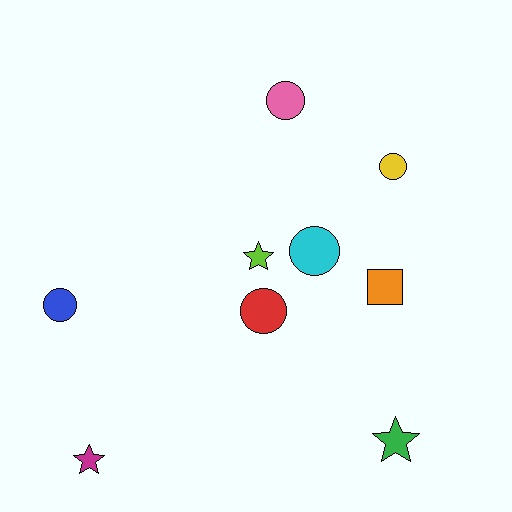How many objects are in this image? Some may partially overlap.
There are 9 objects.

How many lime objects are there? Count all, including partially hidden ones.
There is 1 lime object.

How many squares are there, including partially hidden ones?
There is 1 square.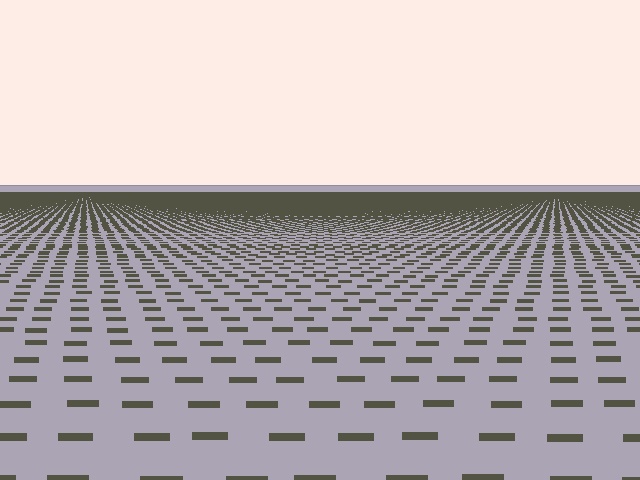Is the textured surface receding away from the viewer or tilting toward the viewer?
The surface is receding away from the viewer. Texture elements get smaller and denser toward the top.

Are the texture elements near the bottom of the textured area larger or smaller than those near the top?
Larger. Near the bottom, elements are closer to the viewer and appear at a bigger on-screen size.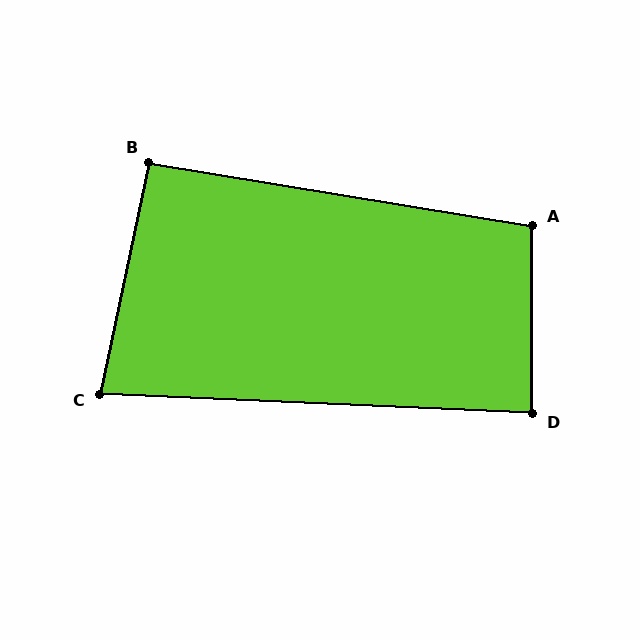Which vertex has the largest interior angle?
A, at approximately 99 degrees.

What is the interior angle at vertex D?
Approximately 87 degrees (approximately right).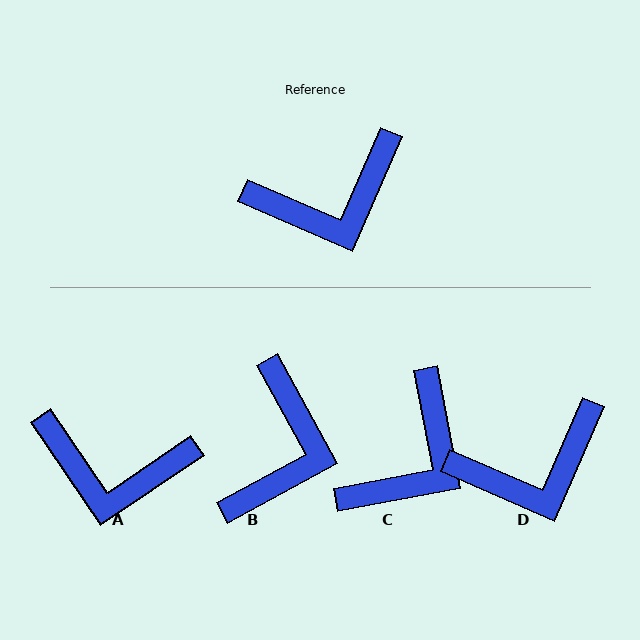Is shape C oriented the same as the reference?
No, it is off by about 34 degrees.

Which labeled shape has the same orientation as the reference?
D.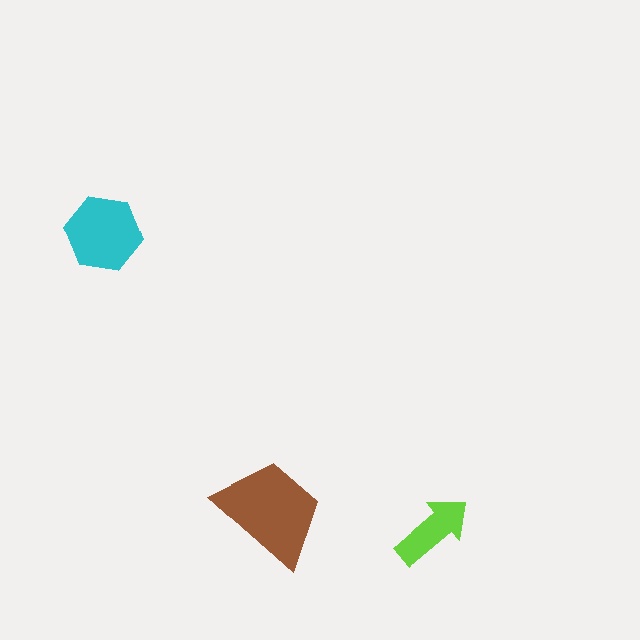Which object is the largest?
The brown trapezoid.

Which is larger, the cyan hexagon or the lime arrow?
The cyan hexagon.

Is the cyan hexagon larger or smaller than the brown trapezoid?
Smaller.